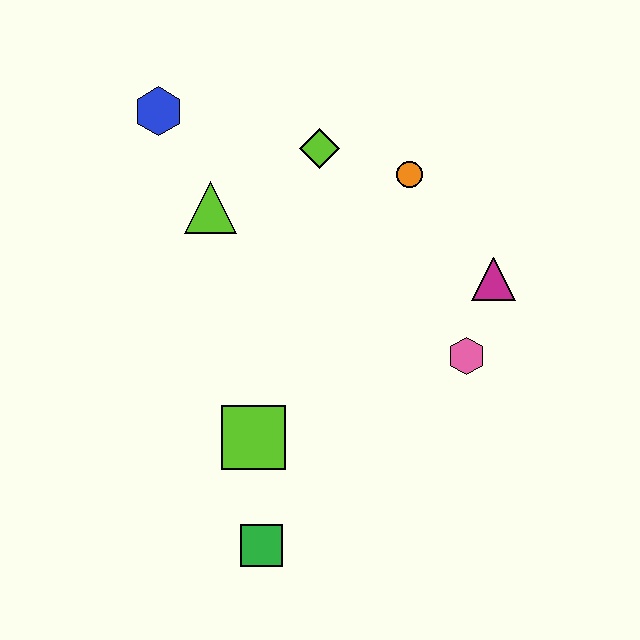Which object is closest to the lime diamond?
The orange circle is closest to the lime diamond.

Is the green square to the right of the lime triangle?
Yes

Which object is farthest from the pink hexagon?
The blue hexagon is farthest from the pink hexagon.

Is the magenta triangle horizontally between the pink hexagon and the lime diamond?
No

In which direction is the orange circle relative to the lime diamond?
The orange circle is to the right of the lime diamond.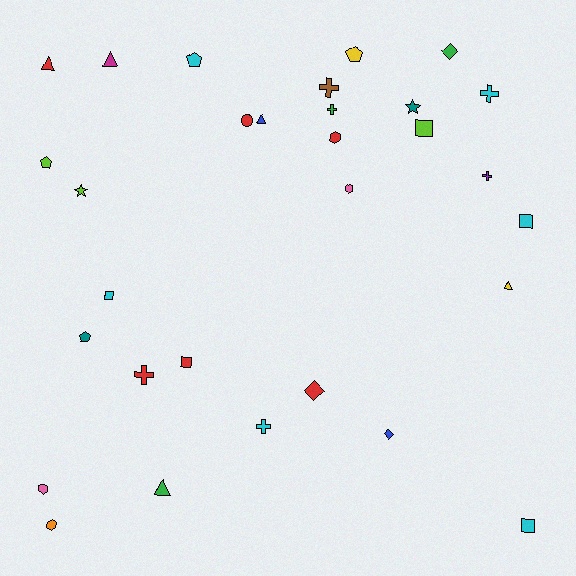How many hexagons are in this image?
There are 4 hexagons.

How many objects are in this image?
There are 30 objects.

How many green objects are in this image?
There are 3 green objects.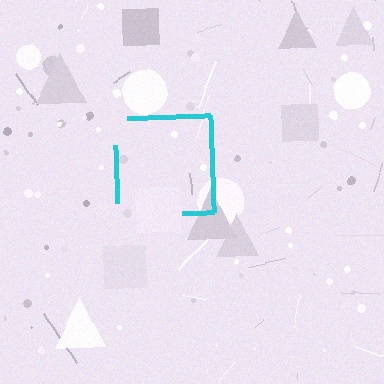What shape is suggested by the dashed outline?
The dashed outline suggests a square.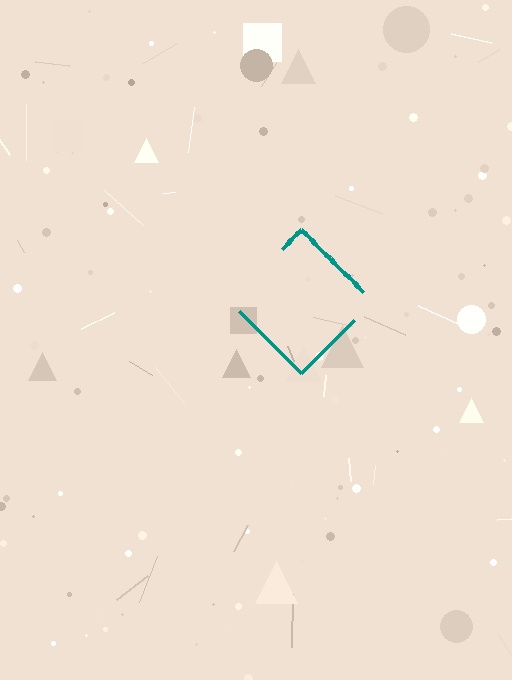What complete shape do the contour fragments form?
The contour fragments form a diamond.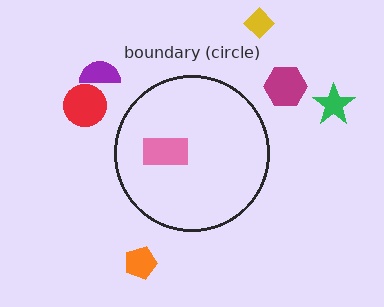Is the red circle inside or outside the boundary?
Outside.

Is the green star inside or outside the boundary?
Outside.